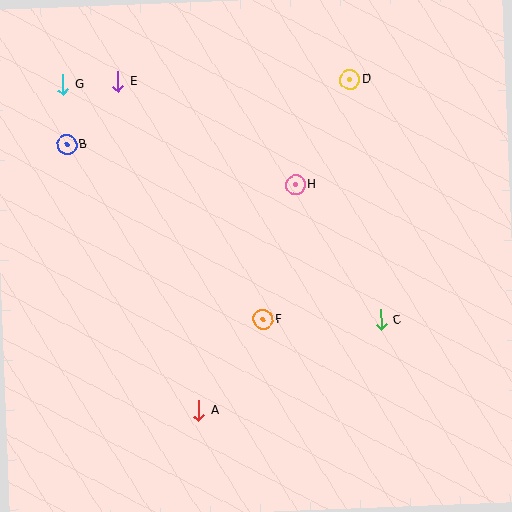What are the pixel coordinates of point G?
Point G is at (63, 85).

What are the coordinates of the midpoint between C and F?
The midpoint between C and F is at (322, 320).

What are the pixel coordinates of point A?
Point A is at (199, 410).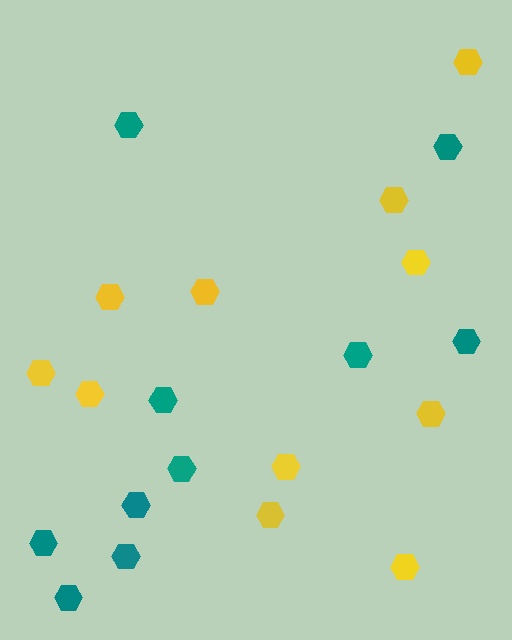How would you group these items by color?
There are 2 groups: one group of yellow hexagons (11) and one group of teal hexagons (10).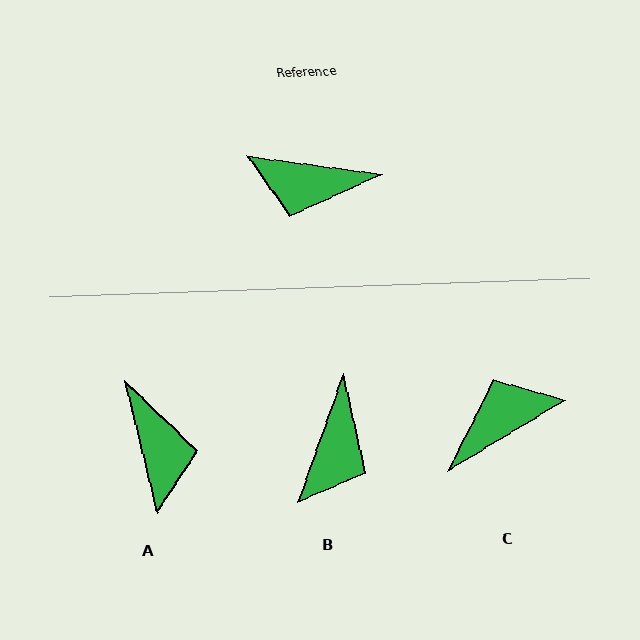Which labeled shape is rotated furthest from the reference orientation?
C, about 141 degrees away.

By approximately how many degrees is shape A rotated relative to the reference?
Approximately 111 degrees counter-clockwise.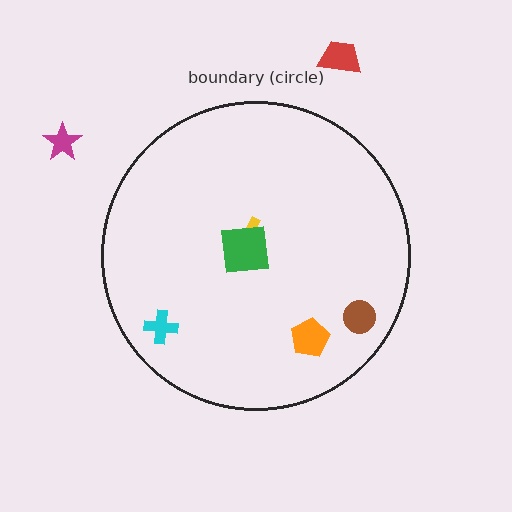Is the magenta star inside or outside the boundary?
Outside.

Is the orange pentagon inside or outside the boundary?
Inside.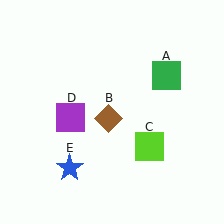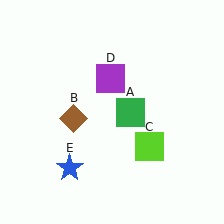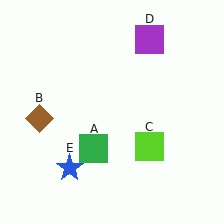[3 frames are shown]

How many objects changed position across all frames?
3 objects changed position: green square (object A), brown diamond (object B), purple square (object D).